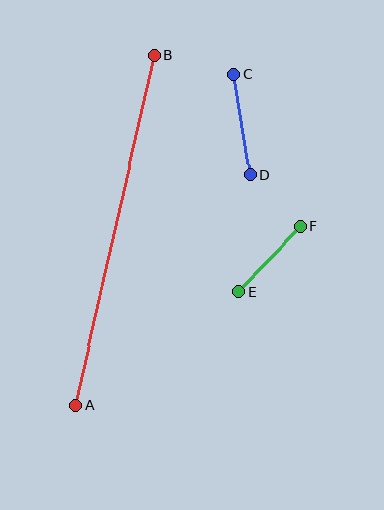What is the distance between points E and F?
The distance is approximately 89 pixels.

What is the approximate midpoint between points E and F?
The midpoint is at approximately (270, 259) pixels.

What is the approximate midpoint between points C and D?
The midpoint is at approximately (242, 124) pixels.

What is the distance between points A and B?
The distance is approximately 358 pixels.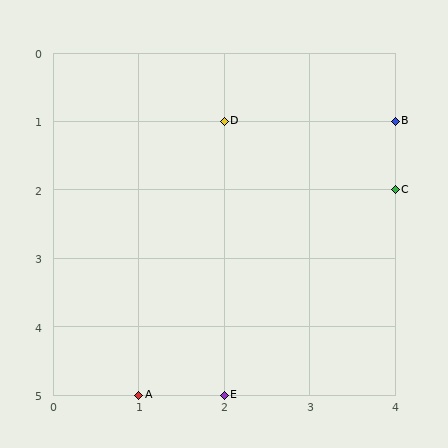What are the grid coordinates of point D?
Point D is at grid coordinates (2, 1).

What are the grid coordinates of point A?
Point A is at grid coordinates (1, 5).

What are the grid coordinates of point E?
Point E is at grid coordinates (2, 5).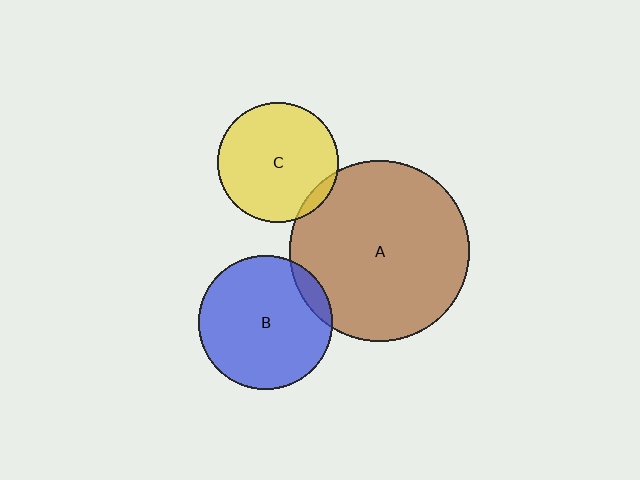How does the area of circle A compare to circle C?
Approximately 2.2 times.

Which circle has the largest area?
Circle A (brown).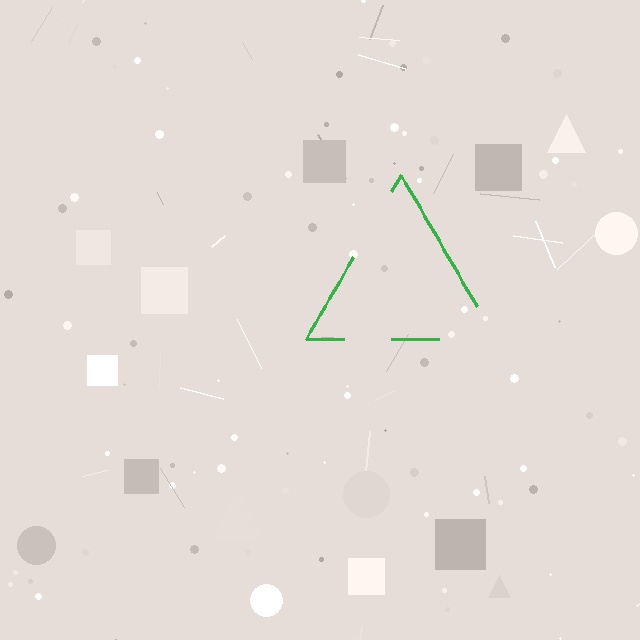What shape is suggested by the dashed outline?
The dashed outline suggests a triangle.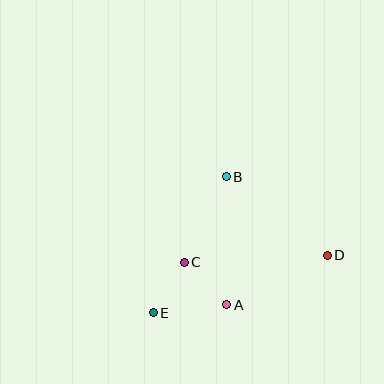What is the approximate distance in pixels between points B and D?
The distance between B and D is approximately 128 pixels.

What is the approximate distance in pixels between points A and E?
The distance between A and E is approximately 74 pixels.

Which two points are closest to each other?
Points C and E are closest to each other.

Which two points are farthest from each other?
Points D and E are farthest from each other.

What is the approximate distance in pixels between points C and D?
The distance between C and D is approximately 143 pixels.